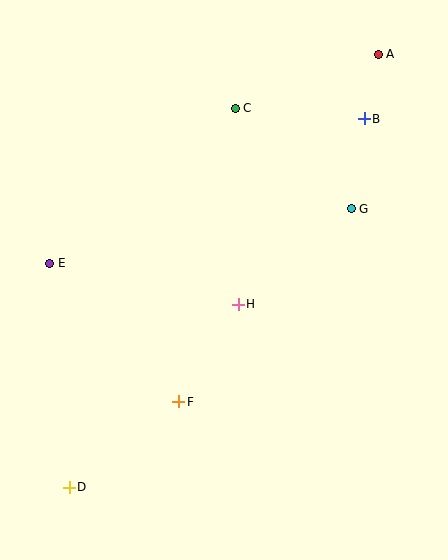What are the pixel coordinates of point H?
Point H is at (238, 304).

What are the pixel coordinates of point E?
Point E is at (50, 263).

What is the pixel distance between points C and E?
The distance between C and E is 242 pixels.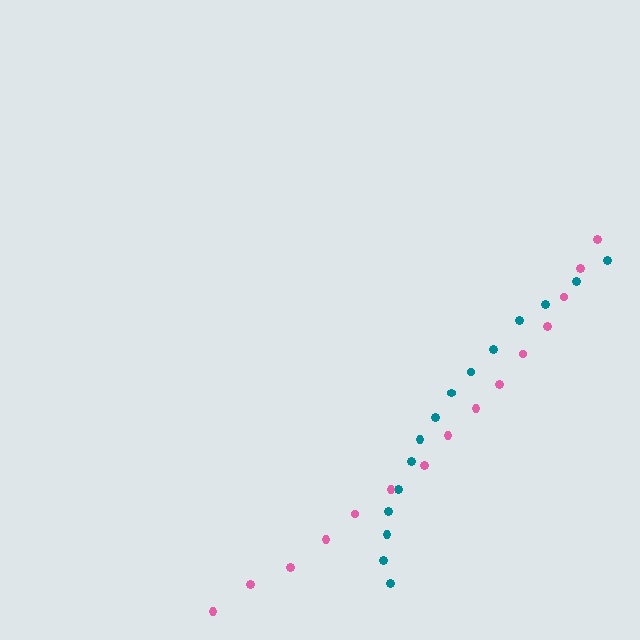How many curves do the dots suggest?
There are 2 distinct paths.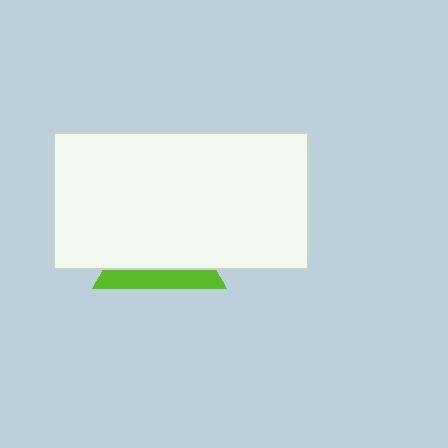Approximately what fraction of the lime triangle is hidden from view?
Roughly 69% of the lime triangle is hidden behind the white rectangle.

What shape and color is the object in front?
The object in front is a white rectangle.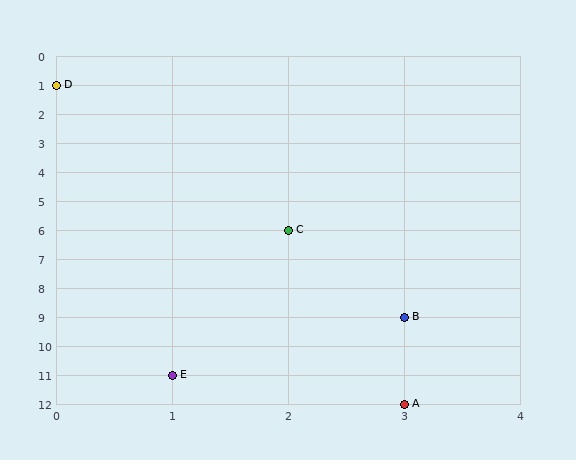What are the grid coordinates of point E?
Point E is at grid coordinates (1, 11).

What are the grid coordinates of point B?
Point B is at grid coordinates (3, 9).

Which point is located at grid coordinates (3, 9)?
Point B is at (3, 9).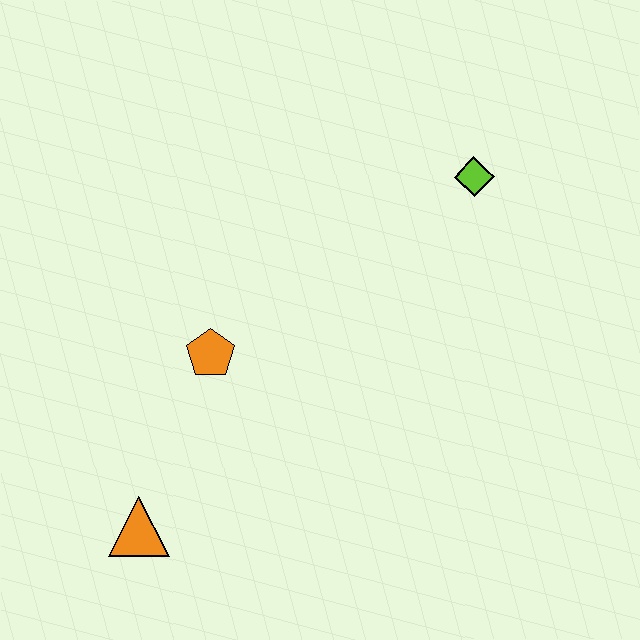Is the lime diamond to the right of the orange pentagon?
Yes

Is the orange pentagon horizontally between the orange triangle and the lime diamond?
Yes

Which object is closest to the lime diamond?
The orange pentagon is closest to the lime diamond.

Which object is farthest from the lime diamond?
The orange triangle is farthest from the lime diamond.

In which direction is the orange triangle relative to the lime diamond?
The orange triangle is below the lime diamond.